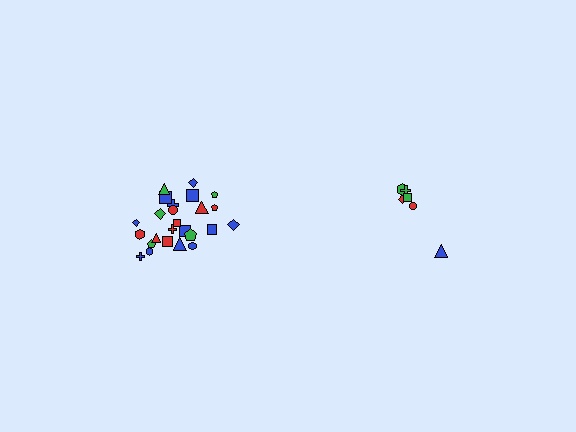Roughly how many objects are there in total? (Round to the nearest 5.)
Roughly 30 objects in total.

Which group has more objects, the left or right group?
The left group.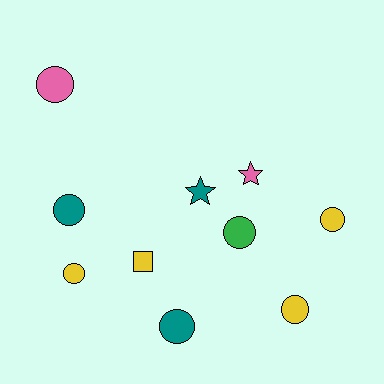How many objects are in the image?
There are 10 objects.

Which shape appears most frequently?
Circle, with 7 objects.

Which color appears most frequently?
Yellow, with 4 objects.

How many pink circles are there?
There is 1 pink circle.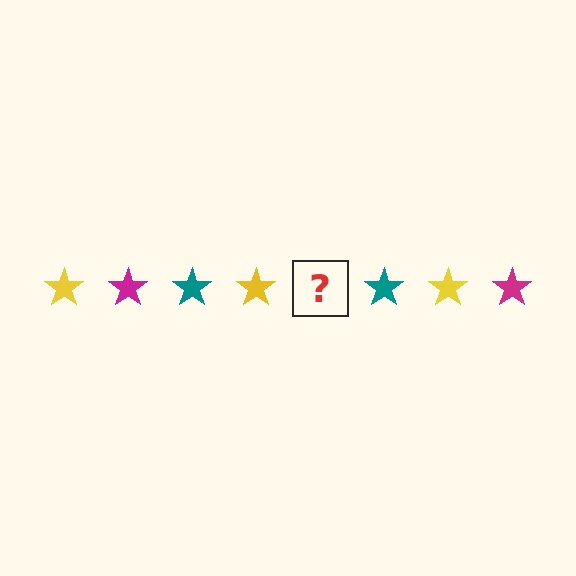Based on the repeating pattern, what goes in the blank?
The blank should be a magenta star.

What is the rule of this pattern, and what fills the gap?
The rule is that the pattern cycles through yellow, magenta, teal stars. The gap should be filled with a magenta star.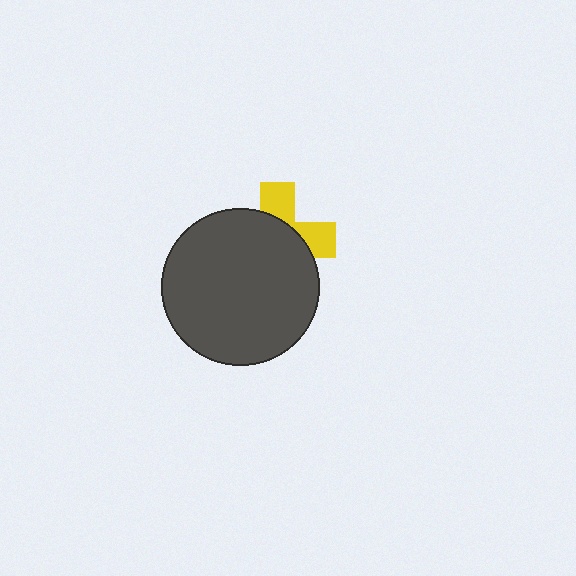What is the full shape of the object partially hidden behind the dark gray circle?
The partially hidden object is a yellow cross.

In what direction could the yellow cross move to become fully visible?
The yellow cross could move toward the upper-right. That would shift it out from behind the dark gray circle entirely.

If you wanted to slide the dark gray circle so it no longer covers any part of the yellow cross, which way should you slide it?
Slide it toward the lower-left — that is the most direct way to separate the two shapes.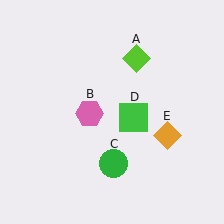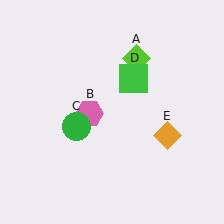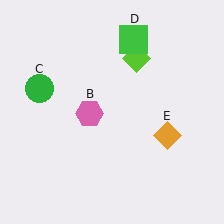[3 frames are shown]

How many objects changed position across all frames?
2 objects changed position: green circle (object C), green square (object D).